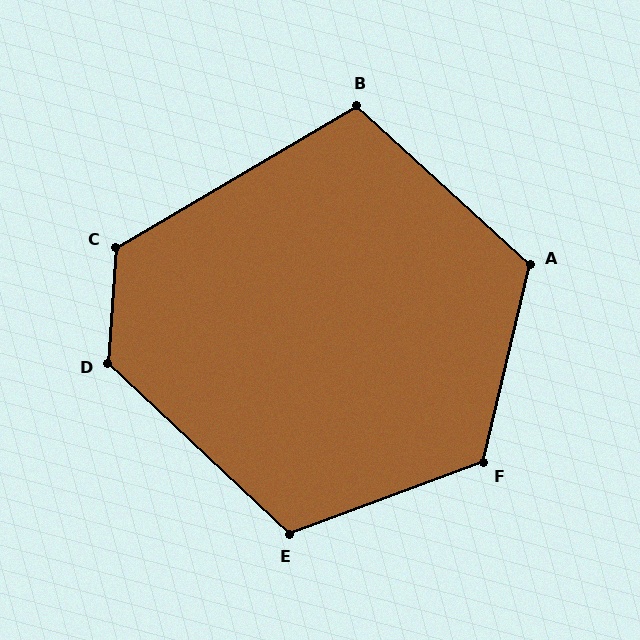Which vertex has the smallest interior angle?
B, at approximately 107 degrees.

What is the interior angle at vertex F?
Approximately 124 degrees (obtuse).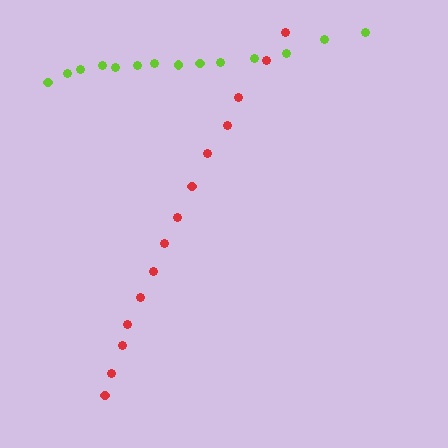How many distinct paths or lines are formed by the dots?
There are 2 distinct paths.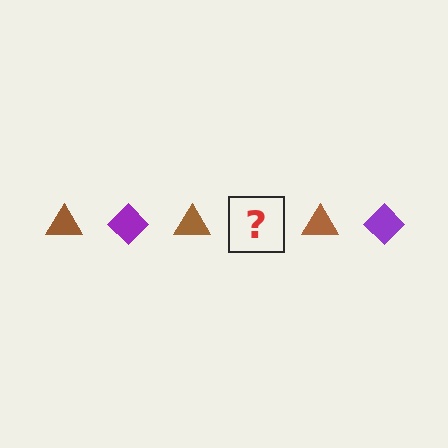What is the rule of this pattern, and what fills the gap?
The rule is that the pattern alternates between brown triangle and purple diamond. The gap should be filled with a purple diamond.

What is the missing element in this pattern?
The missing element is a purple diamond.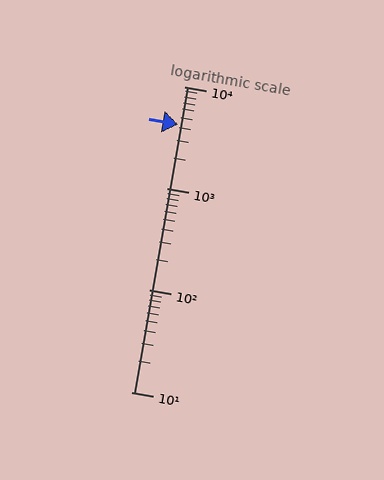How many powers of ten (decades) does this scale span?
The scale spans 3 decades, from 10 to 10000.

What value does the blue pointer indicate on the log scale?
The pointer indicates approximately 4200.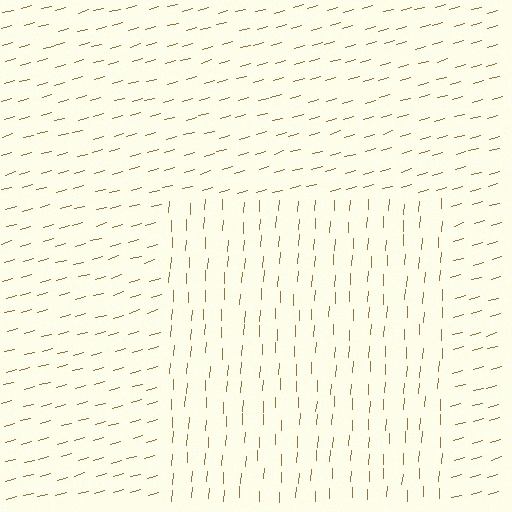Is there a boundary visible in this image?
Yes, there is a texture boundary formed by a change in line orientation.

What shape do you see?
I see a rectangle.